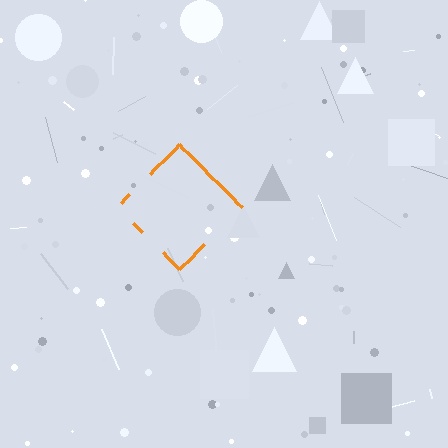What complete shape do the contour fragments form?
The contour fragments form a diamond.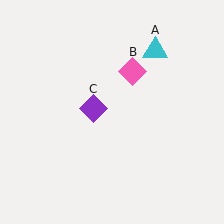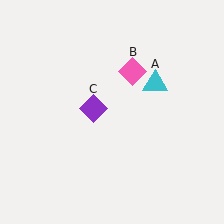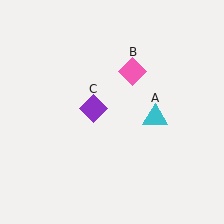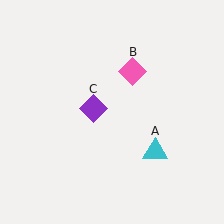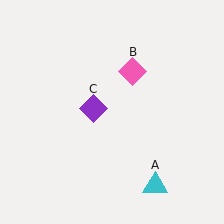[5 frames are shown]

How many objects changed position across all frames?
1 object changed position: cyan triangle (object A).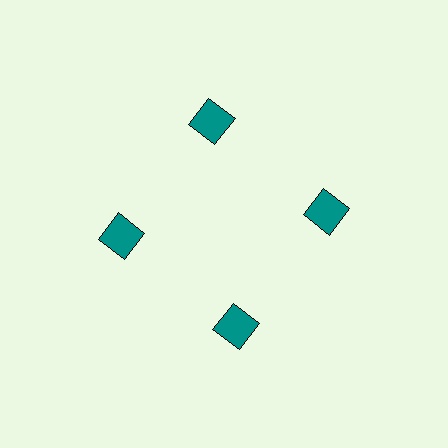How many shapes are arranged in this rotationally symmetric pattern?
There are 4 shapes, arranged in 4 groups of 1.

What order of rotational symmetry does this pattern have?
This pattern has 4-fold rotational symmetry.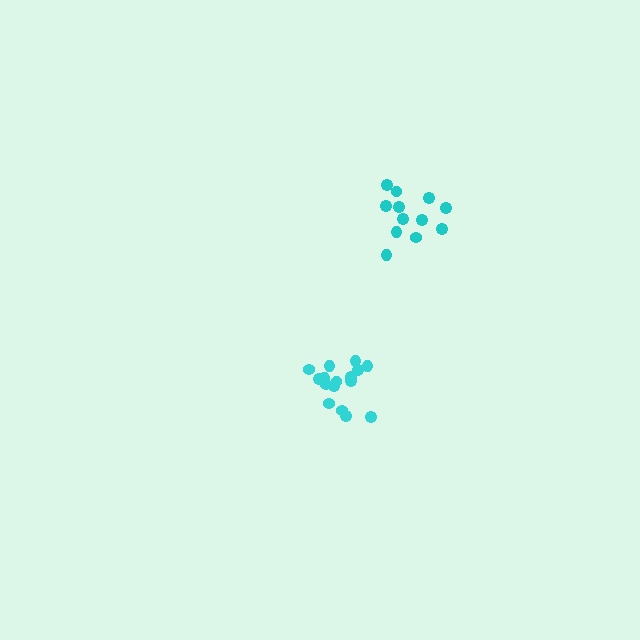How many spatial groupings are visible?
There are 2 spatial groupings.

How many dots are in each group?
Group 1: 16 dots, Group 2: 12 dots (28 total).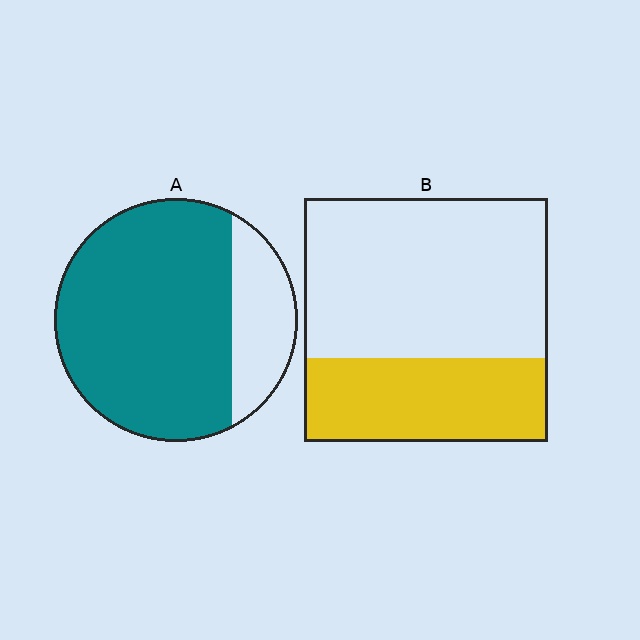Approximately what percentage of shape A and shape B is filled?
A is approximately 80% and B is approximately 35%.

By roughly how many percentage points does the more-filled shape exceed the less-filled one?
By roughly 45 percentage points (A over B).